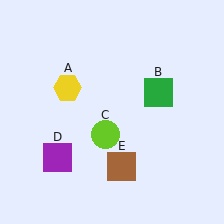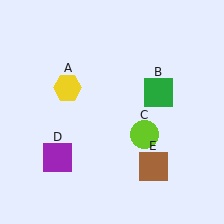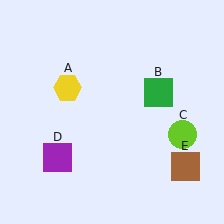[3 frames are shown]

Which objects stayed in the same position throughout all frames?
Yellow hexagon (object A) and green square (object B) and purple square (object D) remained stationary.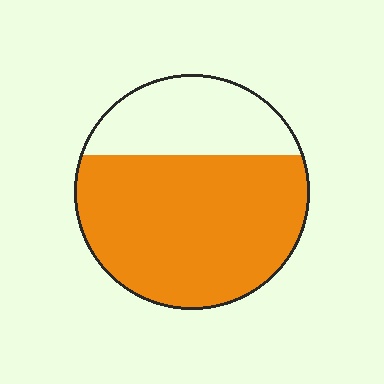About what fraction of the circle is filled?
About two thirds (2/3).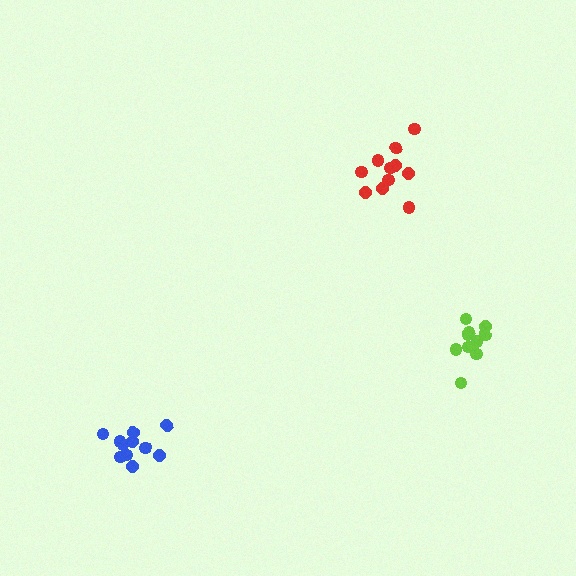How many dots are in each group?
Group 1: 11 dots, Group 2: 10 dots, Group 3: 11 dots (32 total).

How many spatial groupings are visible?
There are 3 spatial groupings.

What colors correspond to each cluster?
The clusters are colored: blue, lime, red.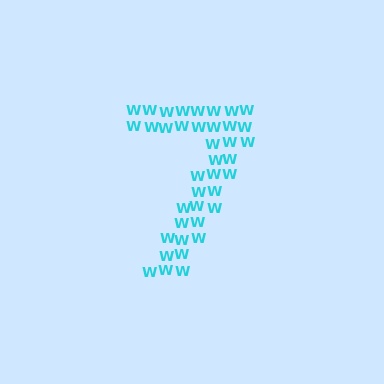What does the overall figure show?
The overall figure shows the digit 7.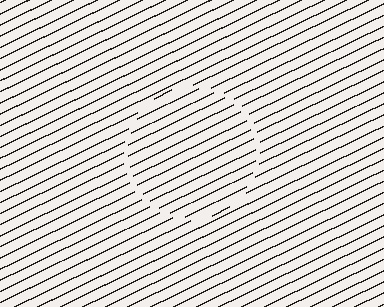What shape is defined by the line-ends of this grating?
An illusory circle. The interior of the shape contains the same grating, shifted by half a period — the contour is defined by the phase discontinuity where line-ends from the inner and outer gratings abut.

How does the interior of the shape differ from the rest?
The interior of the shape contains the same grating, shifted by half a period — the contour is defined by the phase discontinuity where line-ends from the inner and outer gratings abut.